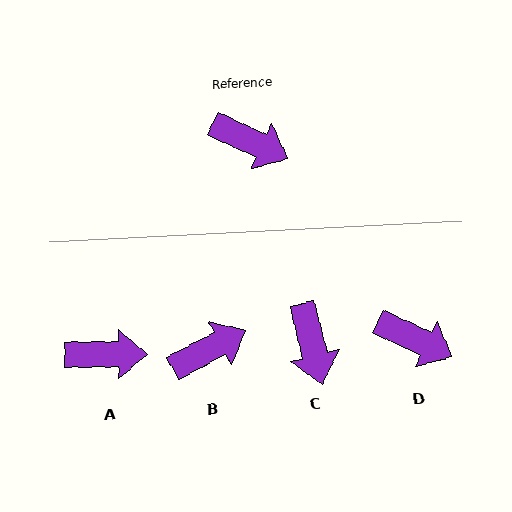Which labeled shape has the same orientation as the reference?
D.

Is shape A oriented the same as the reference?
No, it is off by about 26 degrees.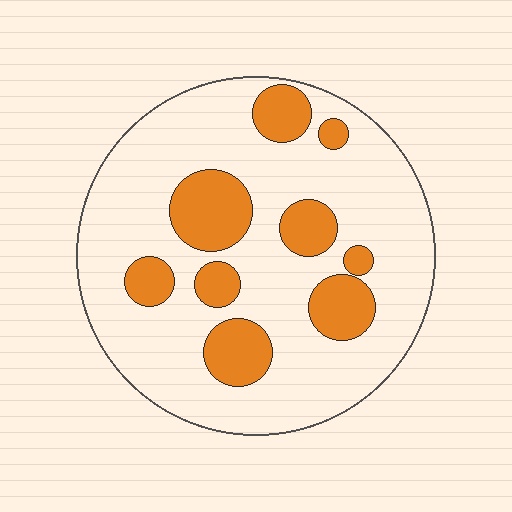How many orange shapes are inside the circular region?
9.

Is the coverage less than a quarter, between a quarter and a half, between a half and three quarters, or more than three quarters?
Less than a quarter.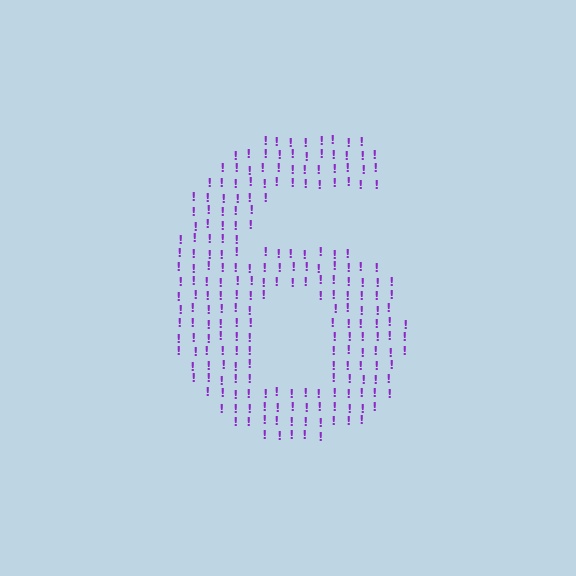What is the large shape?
The large shape is the digit 6.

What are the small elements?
The small elements are exclamation marks.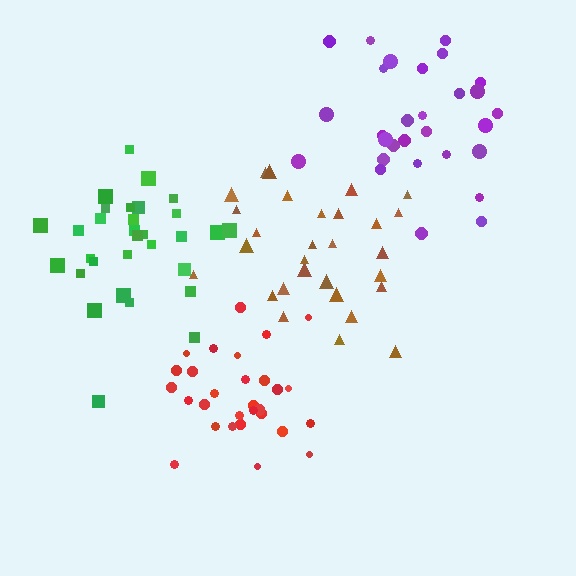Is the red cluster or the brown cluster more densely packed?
Brown.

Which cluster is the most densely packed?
Green.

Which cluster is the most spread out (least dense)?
Purple.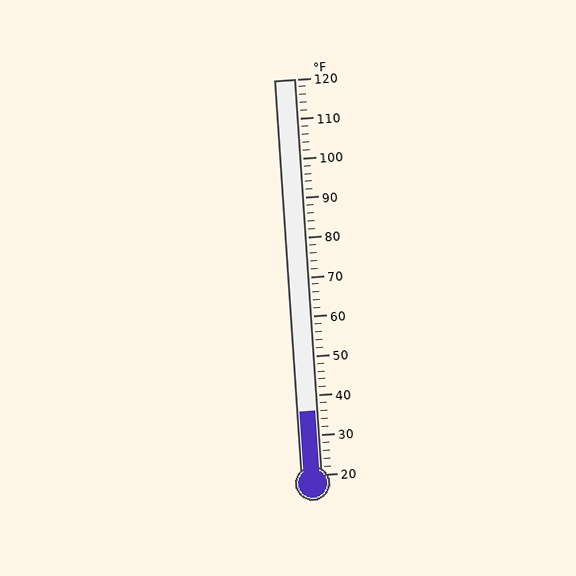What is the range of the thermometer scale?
The thermometer scale ranges from 20°F to 120°F.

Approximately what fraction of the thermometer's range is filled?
The thermometer is filled to approximately 15% of its range.